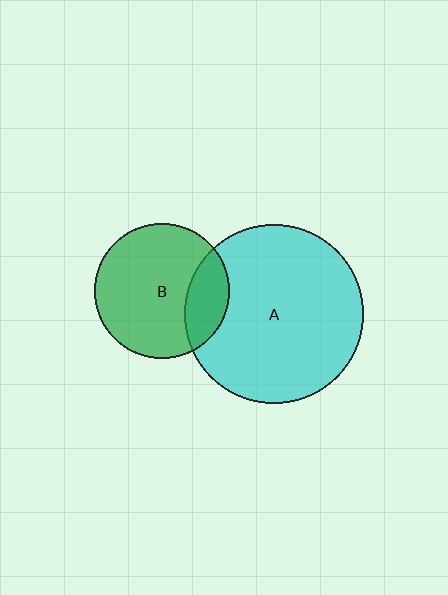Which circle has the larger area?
Circle A (cyan).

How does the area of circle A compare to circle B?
Approximately 1.8 times.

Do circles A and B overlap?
Yes.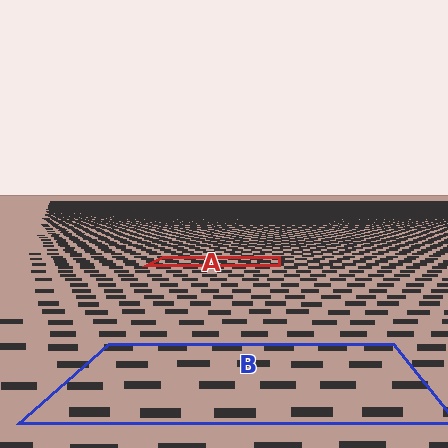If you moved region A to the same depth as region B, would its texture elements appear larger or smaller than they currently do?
They would appear larger. At a closer depth, the same texture elements are projected at a bigger on-screen size.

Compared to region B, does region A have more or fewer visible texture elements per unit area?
Region A has more texture elements per unit area — they are packed more densely because it is farther away.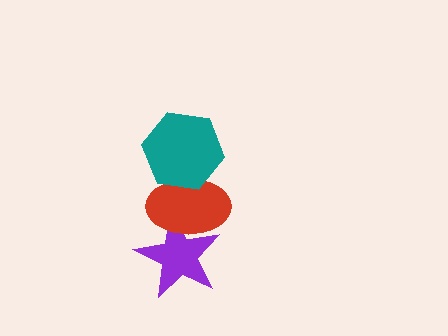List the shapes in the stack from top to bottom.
From top to bottom: the teal hexagon, the red ellipse, the purple star.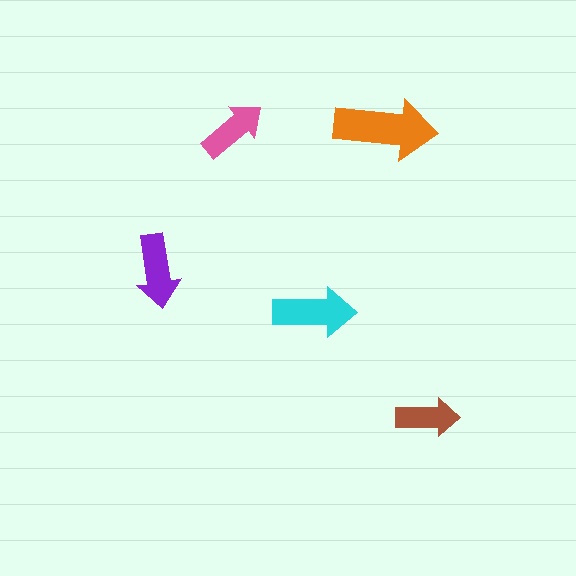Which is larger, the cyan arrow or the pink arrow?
The cyan one.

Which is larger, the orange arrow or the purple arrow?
The orange one.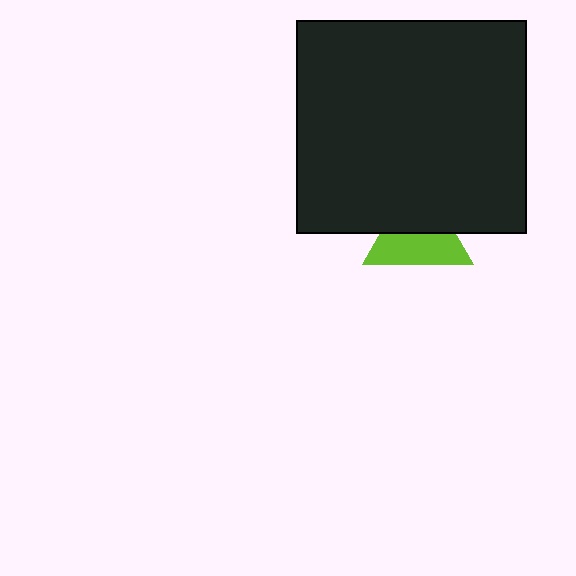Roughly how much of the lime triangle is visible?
About half of it is visible (roughly 55%).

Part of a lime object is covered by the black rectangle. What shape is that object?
It is a triangle.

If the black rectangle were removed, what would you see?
You would see the complete lime triangle.